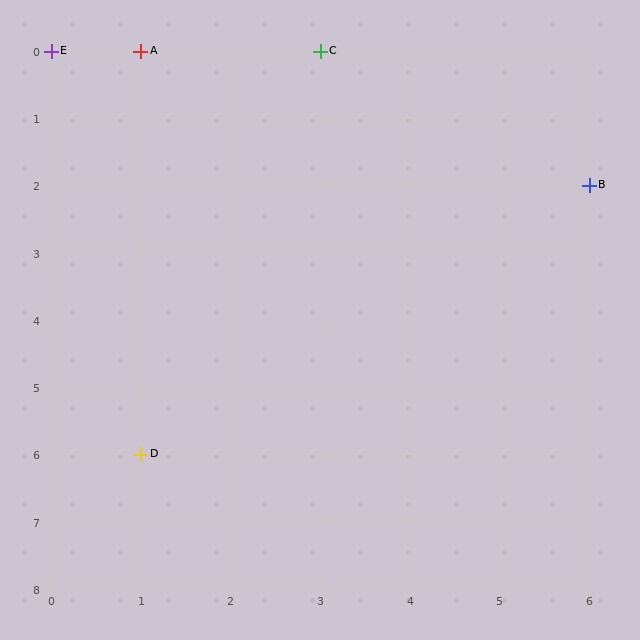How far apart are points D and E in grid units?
Points D and E are 1 column and 6 rows apart (about 6.1 grid units diagonally).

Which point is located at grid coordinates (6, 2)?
Point B is at (6, 2).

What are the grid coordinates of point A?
Point A is at grid coordinates (1, 0).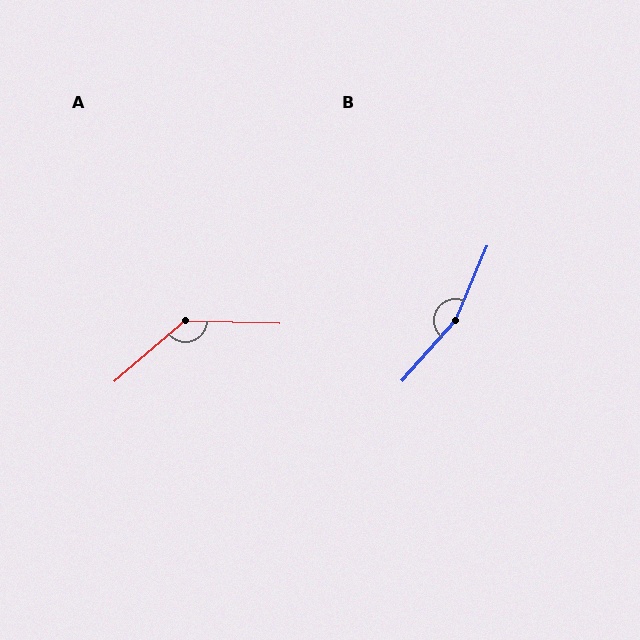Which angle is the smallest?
A, at approximately 138 degrees.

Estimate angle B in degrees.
Approximately 162 degrees.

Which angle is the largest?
B, at approximately 162 degrees.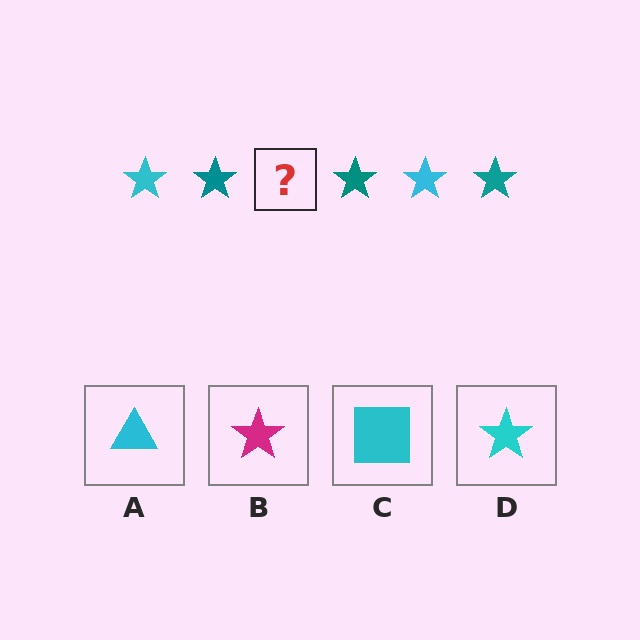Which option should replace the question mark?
Option D.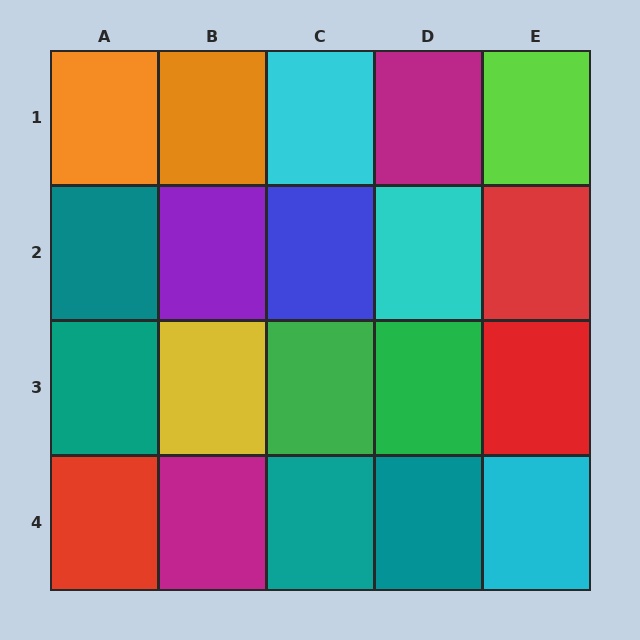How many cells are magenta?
2 cells are magenta.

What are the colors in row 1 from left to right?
Orange, orange, cyan, magenta, lime.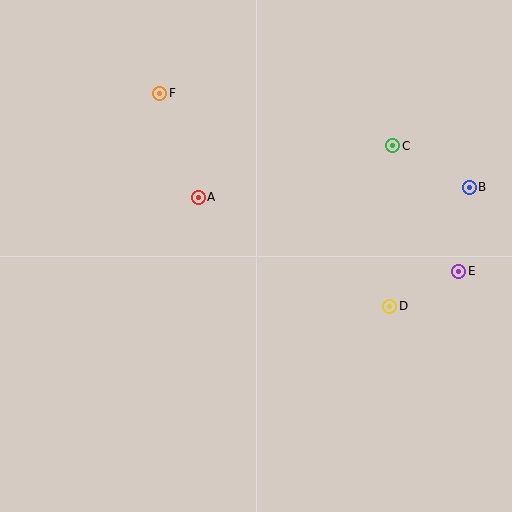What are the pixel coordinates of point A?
Point A is at (198, 197).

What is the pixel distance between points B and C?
The distance between B and C is 87 pixels.